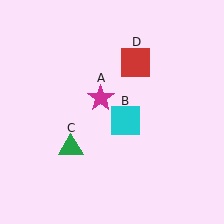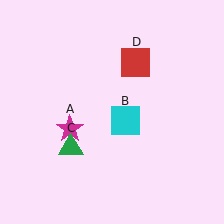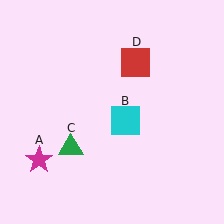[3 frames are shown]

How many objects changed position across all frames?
1 object changed position: magenta star (object A).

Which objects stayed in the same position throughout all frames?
Cyan square (object B) and green triangle (object C) and red square (object D) remained stationary.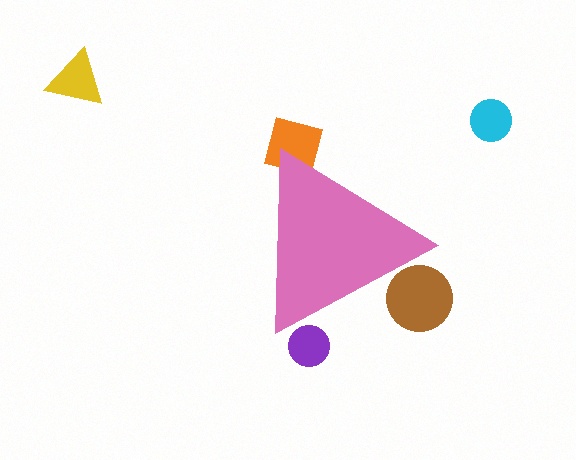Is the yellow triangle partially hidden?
No, the yellow triangle is fully visible.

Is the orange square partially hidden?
Yes, the orange square is partially hidden behind the pink triangle.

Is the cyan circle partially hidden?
No, the cyan circle is fully visible.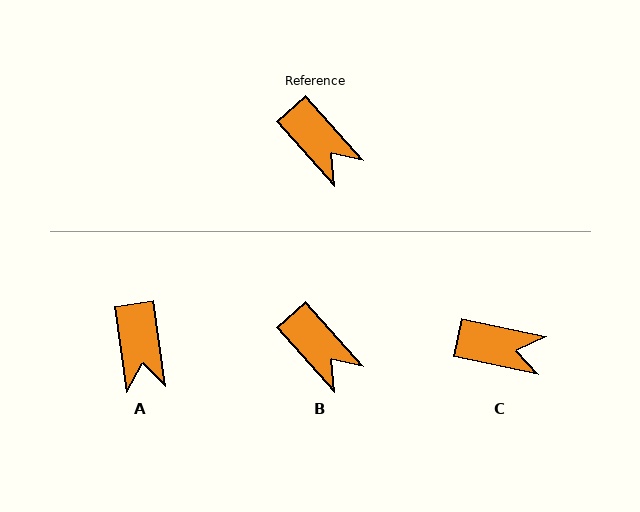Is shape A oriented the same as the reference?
No, it is off by about 34 degrees.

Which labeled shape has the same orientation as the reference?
B.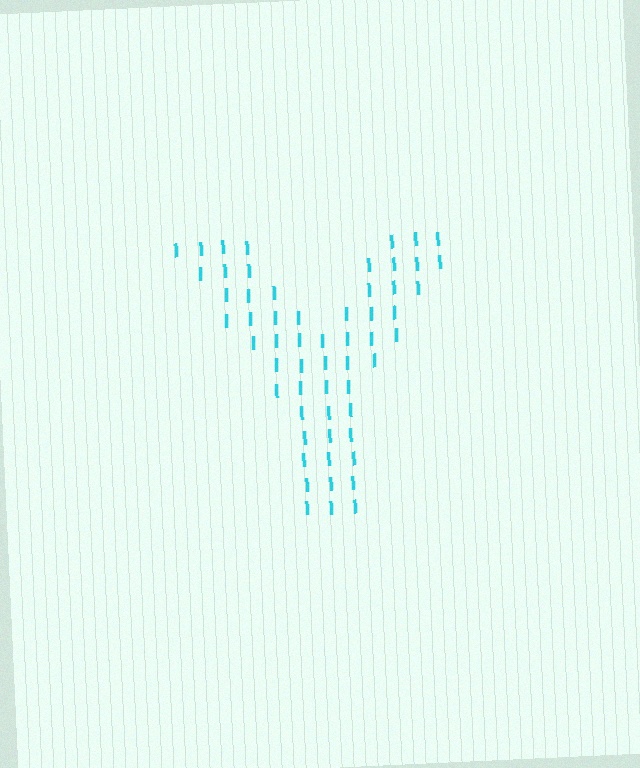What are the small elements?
The small elements are letter I's.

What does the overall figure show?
The overall figure shows the letter Y.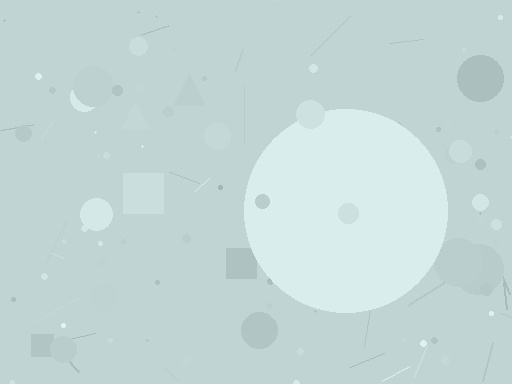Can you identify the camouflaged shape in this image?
The camouflaged shape is a circle.